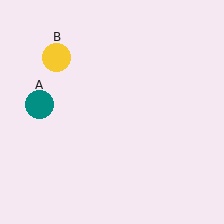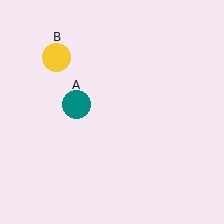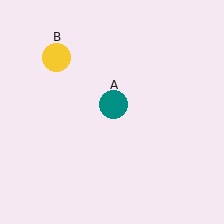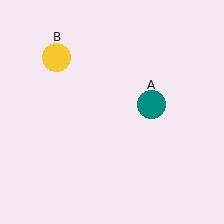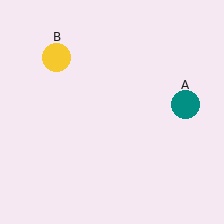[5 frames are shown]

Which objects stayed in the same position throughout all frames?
Yellow circle (object B) remained stationary.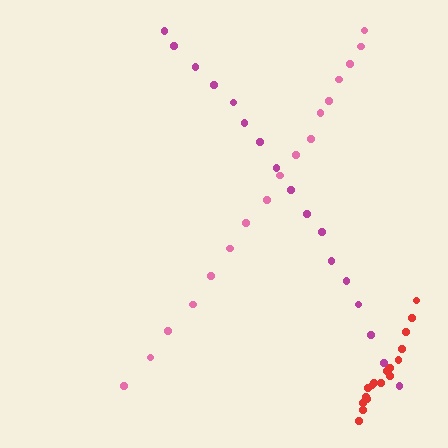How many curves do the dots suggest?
There are 3 distinct paths.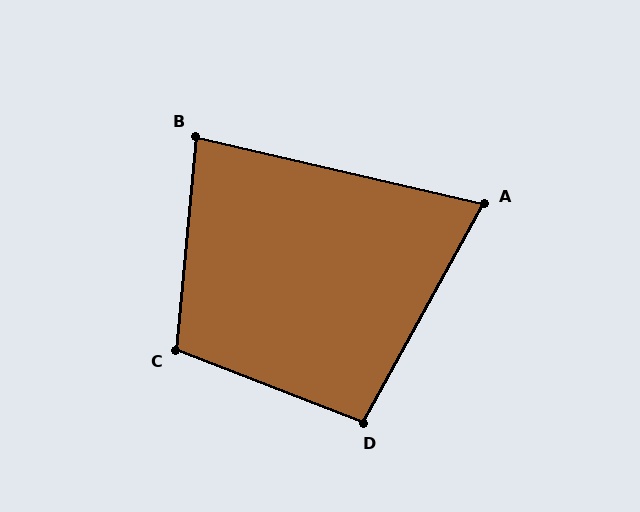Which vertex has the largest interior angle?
C, at approximately 106 degrees.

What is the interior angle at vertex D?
Approximately 98 degrees (obtuse).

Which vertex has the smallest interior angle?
A, at approximately 74 degrees.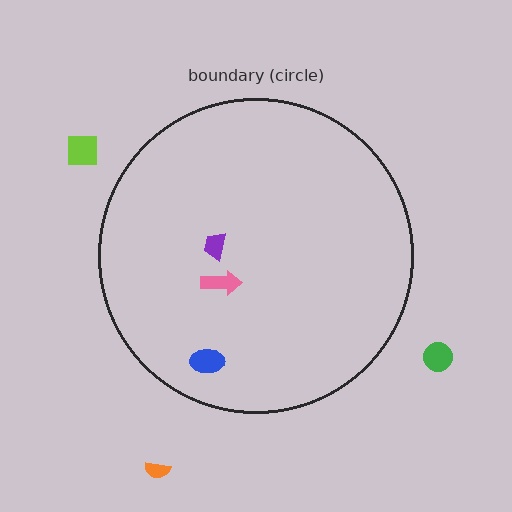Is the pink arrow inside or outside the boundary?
Inside.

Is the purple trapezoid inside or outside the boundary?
Inside.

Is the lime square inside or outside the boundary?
Outside.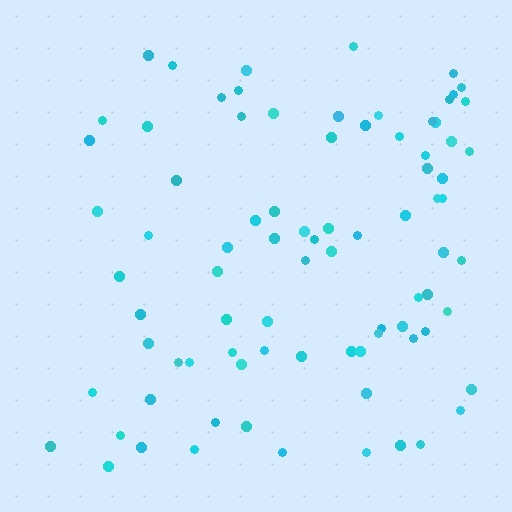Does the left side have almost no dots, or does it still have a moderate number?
Still a moderate number, just noticeably fewer than the right.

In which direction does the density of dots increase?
From left to right, with the right side densest.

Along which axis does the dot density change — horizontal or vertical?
Horizontal.